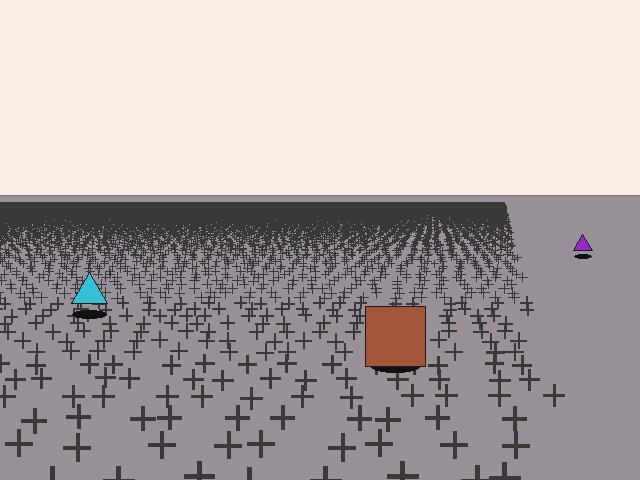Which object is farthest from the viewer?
The purple triangle is farthest from the viewer. It appears smaller and the ground texture around it is denser.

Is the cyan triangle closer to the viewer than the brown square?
No. The brown square is closer — you can tell from the texture gradient: the ground texture is coarser near it.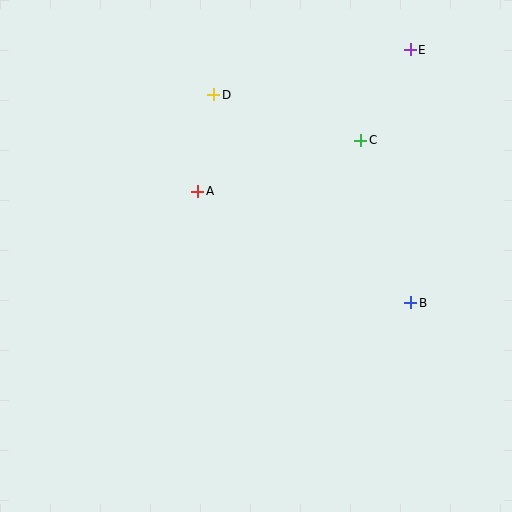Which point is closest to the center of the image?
Point A at (198, 191) is closest to the center.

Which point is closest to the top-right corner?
Point E is closest to the top-right corner.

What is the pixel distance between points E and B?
The distance between E and B is 253 pixels.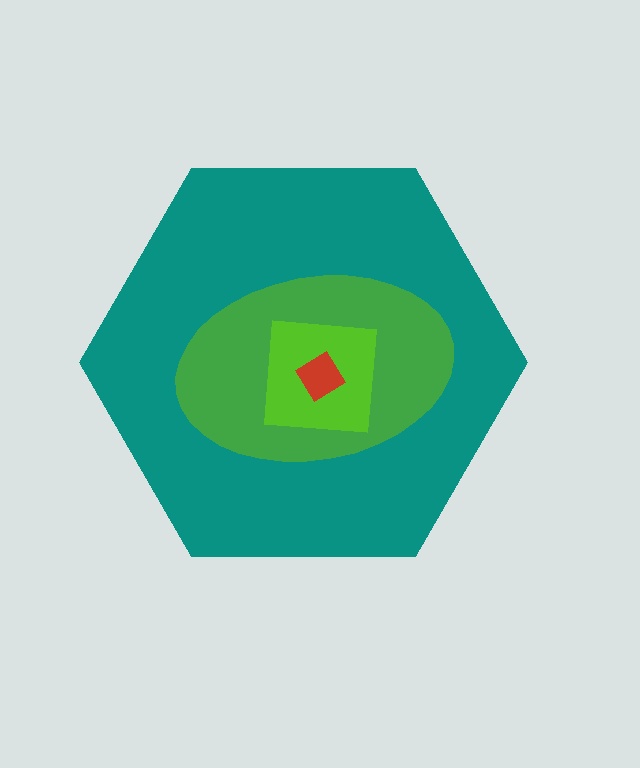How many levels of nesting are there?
4.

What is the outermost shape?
The teal hexagon.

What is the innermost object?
The red diamond.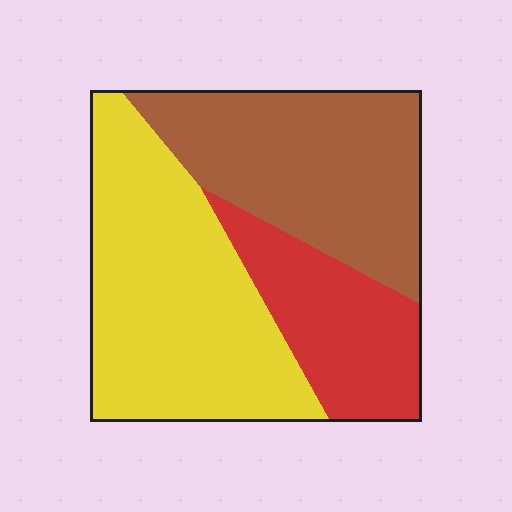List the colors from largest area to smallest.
From largest to smallest: yellow, brown, red.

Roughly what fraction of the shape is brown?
Brown takes up about one third (1/3) of the shape.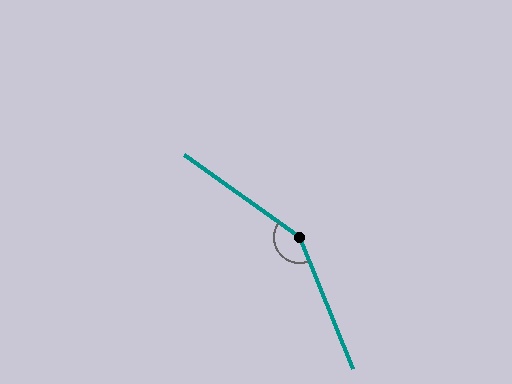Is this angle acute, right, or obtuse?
It is obtuse.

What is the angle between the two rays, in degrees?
Approximately 147 degrees.